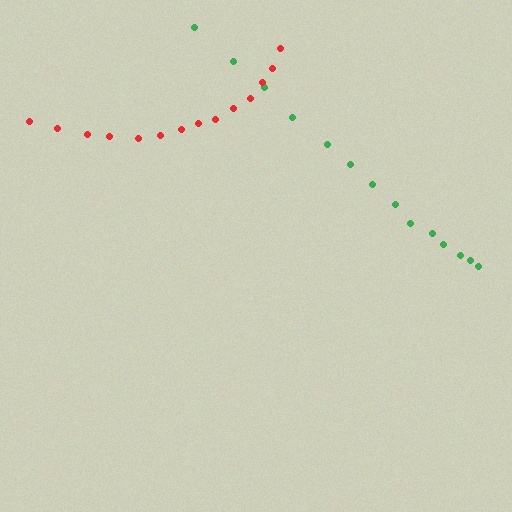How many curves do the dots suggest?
There are 2 distinct paths.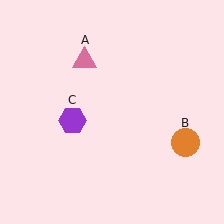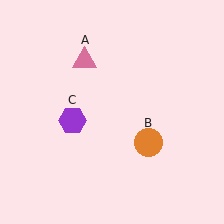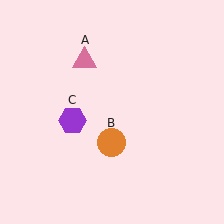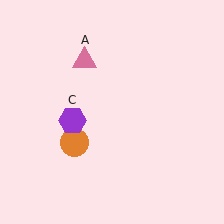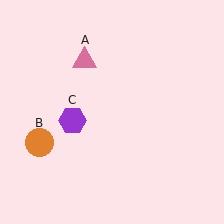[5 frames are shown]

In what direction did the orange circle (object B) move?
The orange circle (object B) moved left.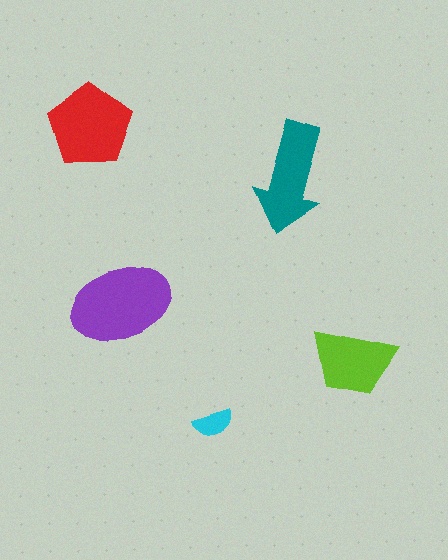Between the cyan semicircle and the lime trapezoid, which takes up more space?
The lime trapezoid.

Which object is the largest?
The purple ellipse.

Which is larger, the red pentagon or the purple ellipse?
The purple ellipse.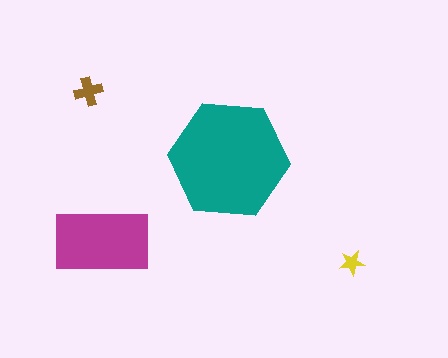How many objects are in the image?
There are 4 objects in the image.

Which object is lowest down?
The yellow star is bottommost.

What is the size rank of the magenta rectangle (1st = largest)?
2nd.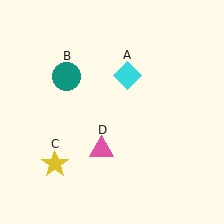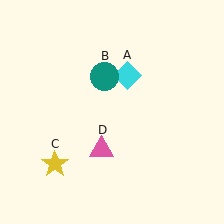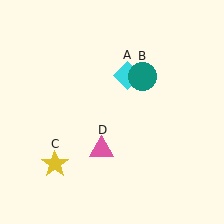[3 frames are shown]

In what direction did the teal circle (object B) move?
The teal circle (object B) moved right.